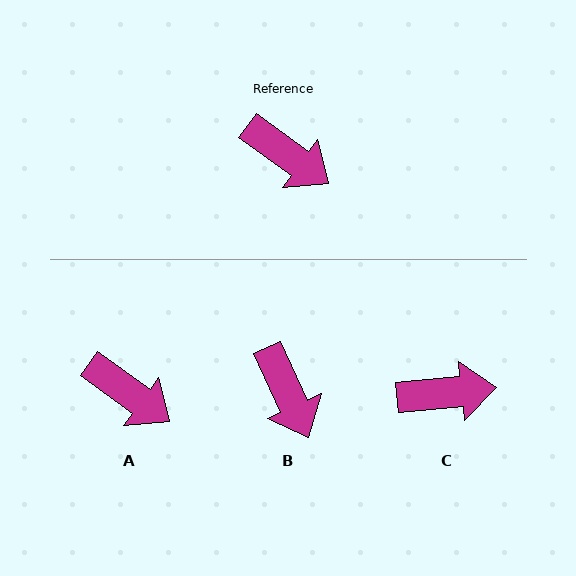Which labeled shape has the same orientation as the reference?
A.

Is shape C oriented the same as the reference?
No, it is off by about 42 degrees.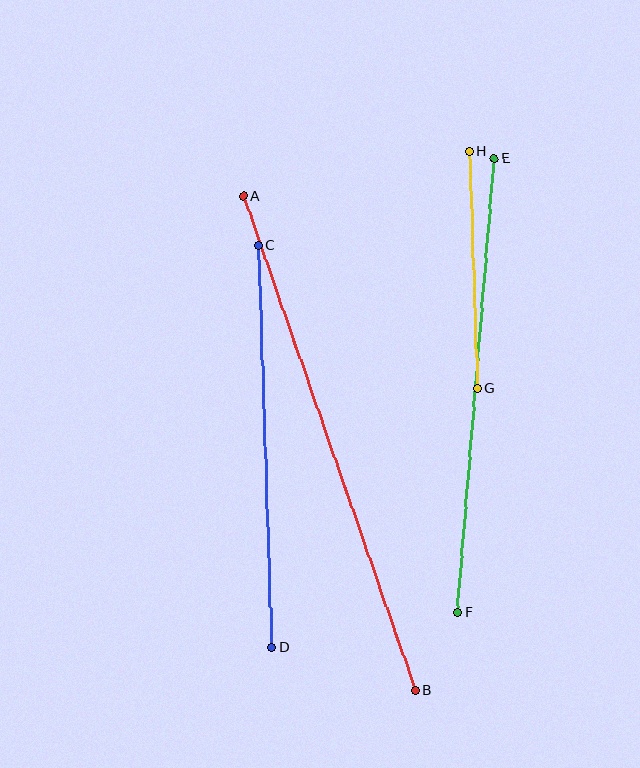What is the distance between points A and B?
The distance is approximately 523 pixels.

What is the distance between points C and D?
The distance is approximately 402 pixels.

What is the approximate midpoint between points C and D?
The midpoint is at approximately (265, 446) pixels.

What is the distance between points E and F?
The distance is approximately 456 pixels.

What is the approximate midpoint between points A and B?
The midpoint is at approximately (329, 443) pixels.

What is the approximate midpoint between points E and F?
The midpoint is at approximately (476, 386) pixels.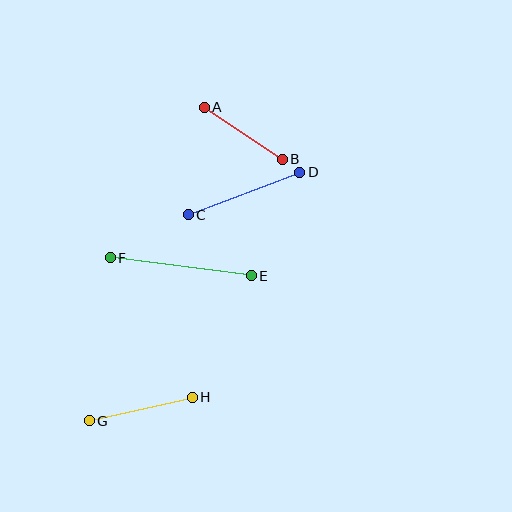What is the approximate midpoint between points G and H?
The midpoint is at approximately (141, 409) pixels.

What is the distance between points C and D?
The distance is approximately 119 pixels.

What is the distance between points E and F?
The distance is approximately 142 pixels.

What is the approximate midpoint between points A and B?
The midpoint is at approximately (243, 133) pixels.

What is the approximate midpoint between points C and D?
The midpoint is at approximately (244, 194) pixels.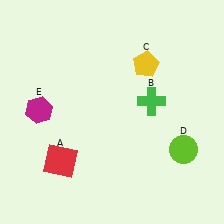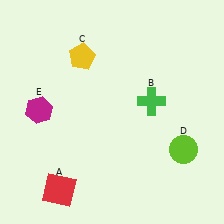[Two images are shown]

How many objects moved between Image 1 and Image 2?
2 objects moved between the two images.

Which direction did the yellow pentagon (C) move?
The yellow pentagon (C) moved left.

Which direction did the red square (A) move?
The red square (A) moved down.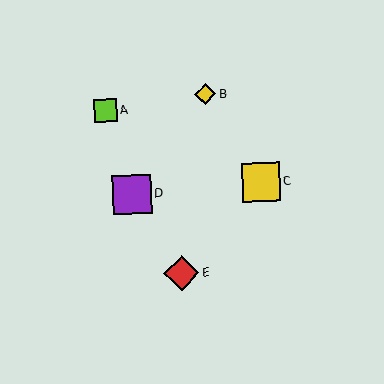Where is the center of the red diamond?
The center of the red diamond is at (182, 273).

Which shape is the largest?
The purple square (labeled D) is the largest.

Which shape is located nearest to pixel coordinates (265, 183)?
The yellow square (labeled C) at (261, 182) is nearest to that location.